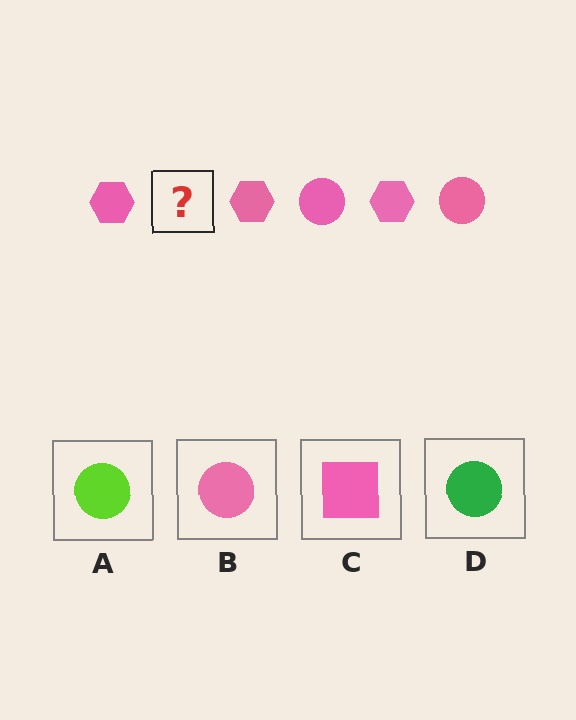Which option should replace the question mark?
Option B.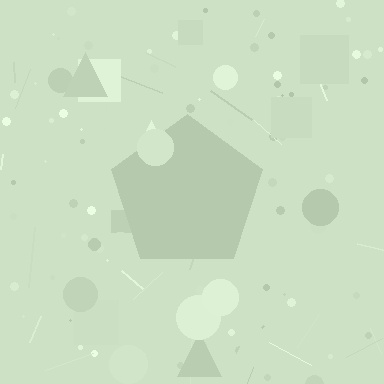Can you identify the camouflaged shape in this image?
The camouflaged shape is a pentagon.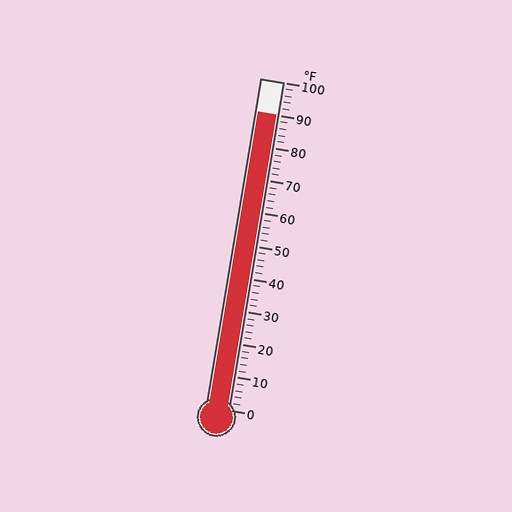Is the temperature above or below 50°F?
The temperature is above 50°F.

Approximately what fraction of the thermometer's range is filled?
The thermometer is filled to approximately 90% of its range.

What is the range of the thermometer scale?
The thermometer scale ranges from 0°F to 100°F.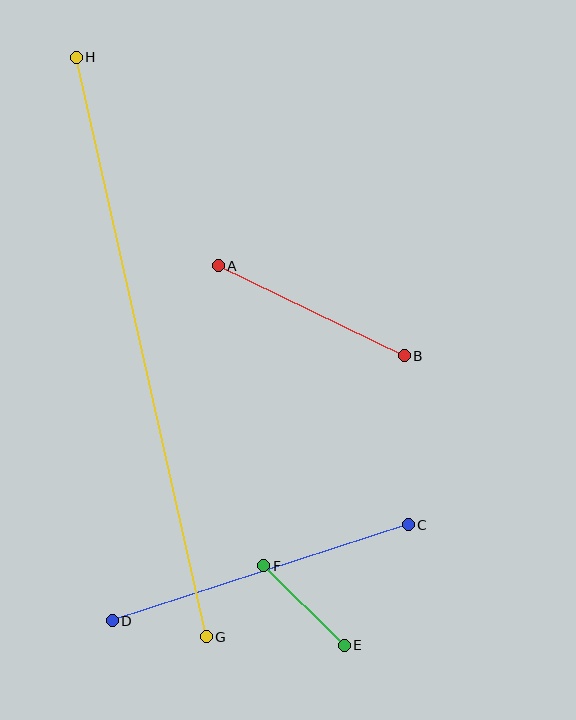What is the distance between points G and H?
The distance is approximately 594 pixels.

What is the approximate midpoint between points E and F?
The midpoint is at approximately (304, 606) pixels.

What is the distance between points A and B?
The distance is approximately 207 pixels.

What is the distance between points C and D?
The distance is approximately 311 pixels.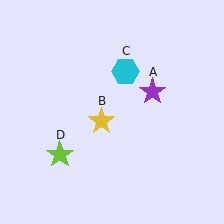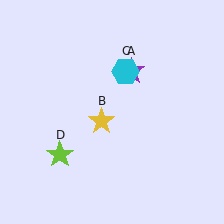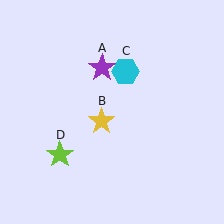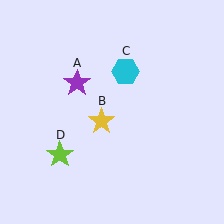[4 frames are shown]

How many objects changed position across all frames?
1 object changed position: purple star (object A).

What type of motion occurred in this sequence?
The purple star (object A) rotated counterclockwise around the center of the scene.